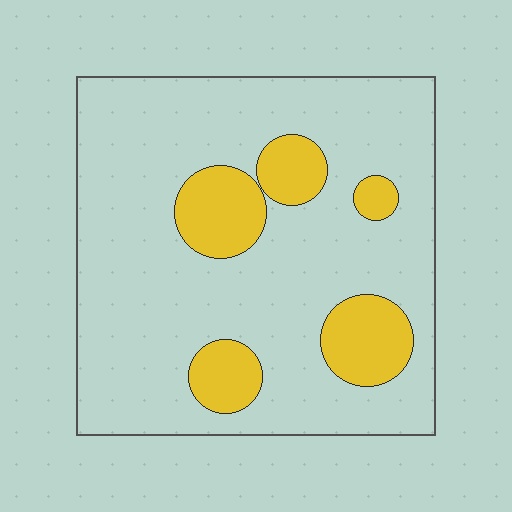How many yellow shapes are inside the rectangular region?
5.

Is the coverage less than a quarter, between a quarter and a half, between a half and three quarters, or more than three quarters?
Less than a quarter.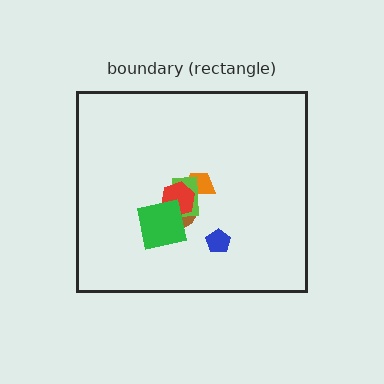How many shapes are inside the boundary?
6 inside, 0 outside.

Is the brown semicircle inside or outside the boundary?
Inside.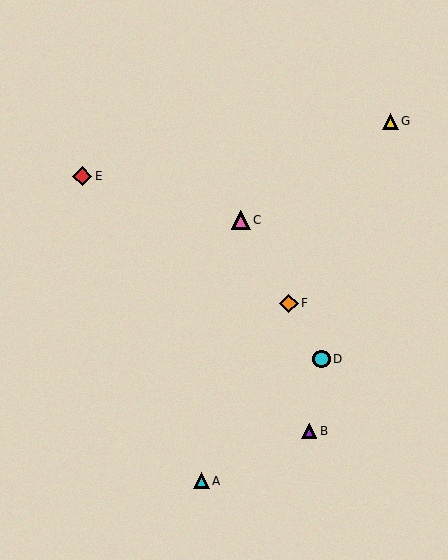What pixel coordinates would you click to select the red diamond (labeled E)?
Click at (82, 176) to select the red diamond E.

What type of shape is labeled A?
Shape A is a cyan triangle.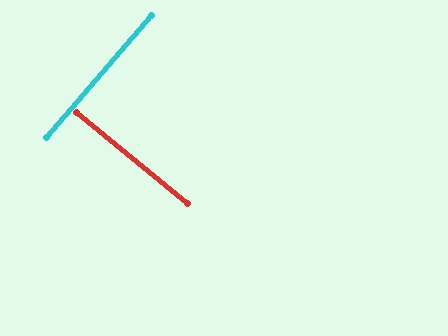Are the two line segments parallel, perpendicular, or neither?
Perpendicular — they meet at approximately 89°.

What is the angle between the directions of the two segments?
Approximately 89 degrees.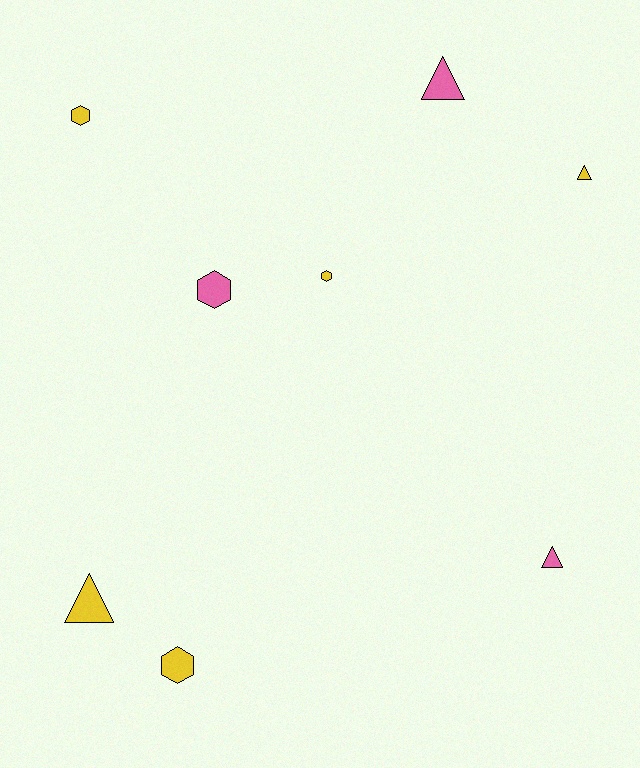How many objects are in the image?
There are 8 objects.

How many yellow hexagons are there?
There are 3 yellow hexagons.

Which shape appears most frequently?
Triangle, with 4 objects.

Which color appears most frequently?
Yellow, with 5 objects.